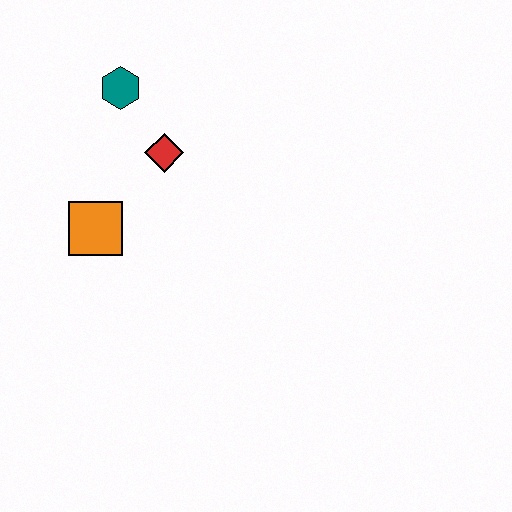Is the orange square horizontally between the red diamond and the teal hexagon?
No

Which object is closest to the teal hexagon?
The red diamond is closest to the teal hexagon.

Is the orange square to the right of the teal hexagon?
No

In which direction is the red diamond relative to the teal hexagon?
The red diamond is below the teal hexagon.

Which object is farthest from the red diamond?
The orange square is farthest from the red diamond.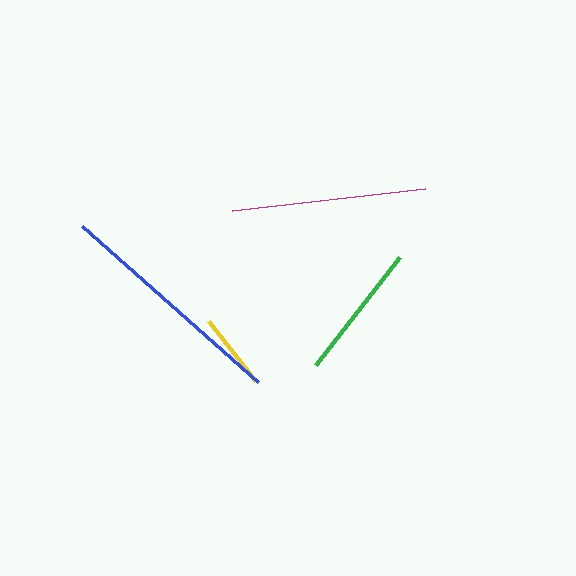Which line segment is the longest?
The blue line is the longest at approximately 235 pixels.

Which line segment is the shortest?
The yellow line is the shortest at approximately 76 pixels.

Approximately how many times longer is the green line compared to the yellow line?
The green line is approximately 1.8 times the length of the yellow line.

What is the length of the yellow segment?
The yellow segment is approximately 76 pixels long.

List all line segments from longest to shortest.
From longest to shortest: blue, magenta, green, yellow.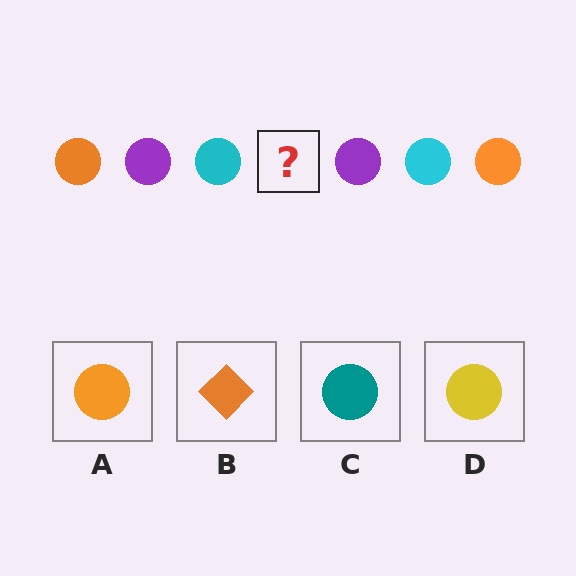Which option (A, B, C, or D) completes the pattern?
A.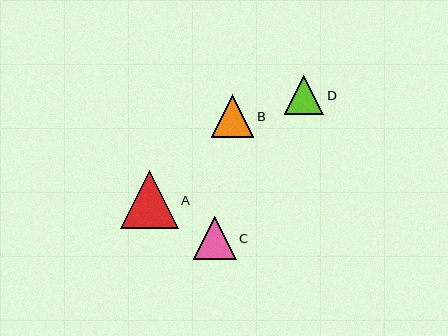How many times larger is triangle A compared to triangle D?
Triangle A is approximately 1.4 times the size of triangle D.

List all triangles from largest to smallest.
From largest to smallest: A, C, B, D.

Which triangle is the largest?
Triangle A is the largest with a size of approximately 57 pixels.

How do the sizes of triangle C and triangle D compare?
Triangle C and triangle D are approximately the same size.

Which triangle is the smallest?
Triangle D is the smallest with a size of approximately 40 pixels.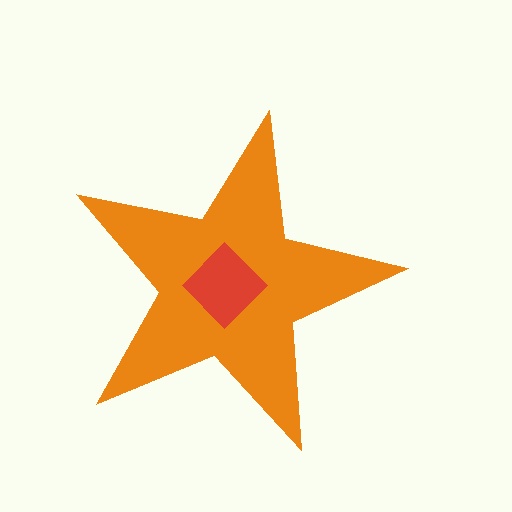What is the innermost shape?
The red diamond.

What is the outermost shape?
The orange star.